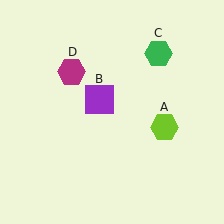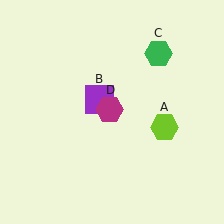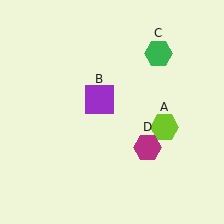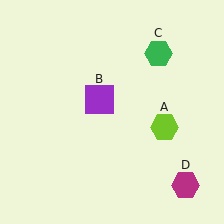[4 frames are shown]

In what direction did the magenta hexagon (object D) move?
The magenta hexagon (object D) moved down and to the right.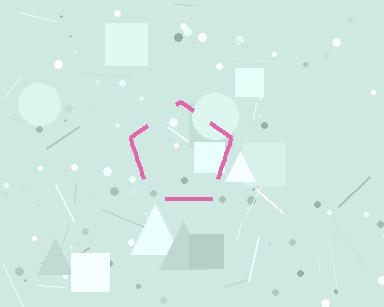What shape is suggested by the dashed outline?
The dashed outline suggests a pentagon.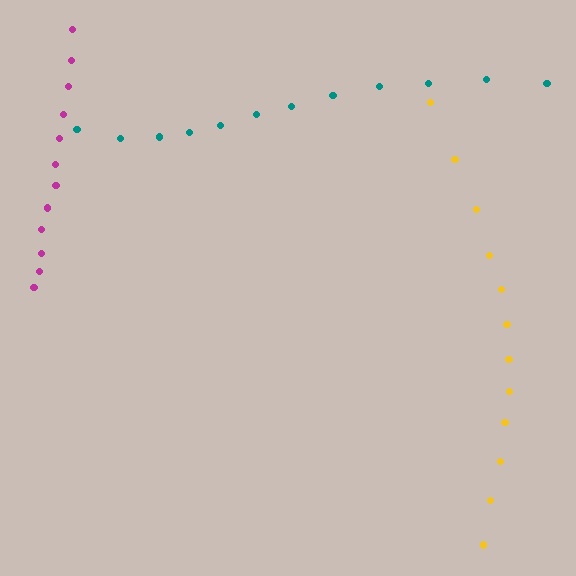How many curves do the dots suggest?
There are 3 distinct paths.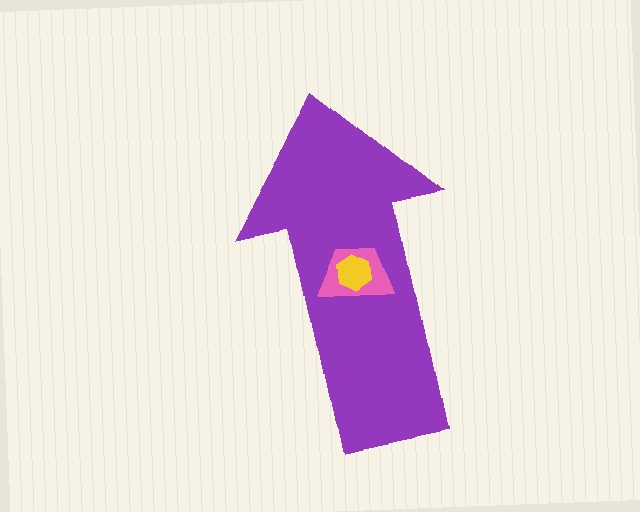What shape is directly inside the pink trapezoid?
The yellow hexagon.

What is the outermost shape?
The purple arrow.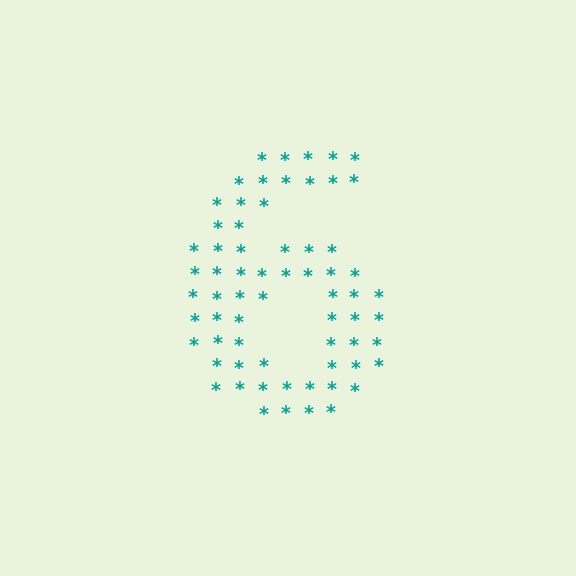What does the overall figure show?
The overall figure shows the digit 6.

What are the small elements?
The small elements are asterisks.